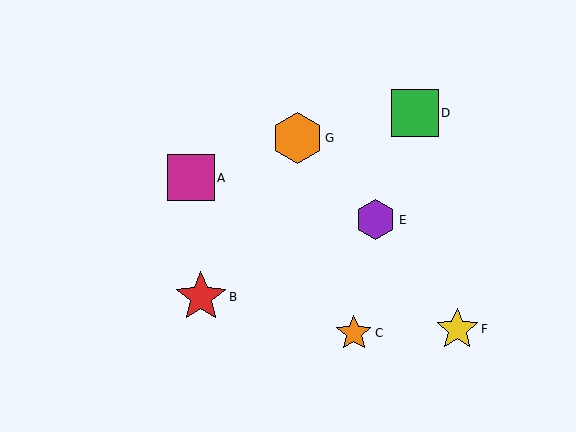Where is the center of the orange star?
The center of the orange star is at (354, 333).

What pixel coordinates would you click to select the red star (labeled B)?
Click at (201, 297) to select the red star B.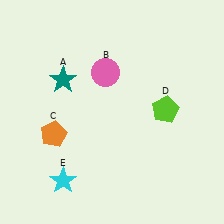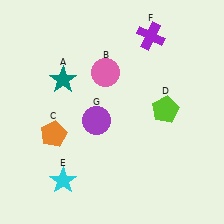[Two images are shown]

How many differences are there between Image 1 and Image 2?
There are 2 differences between the two images.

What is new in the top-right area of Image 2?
A purple cross (F) was added in the top-right area of Image 2.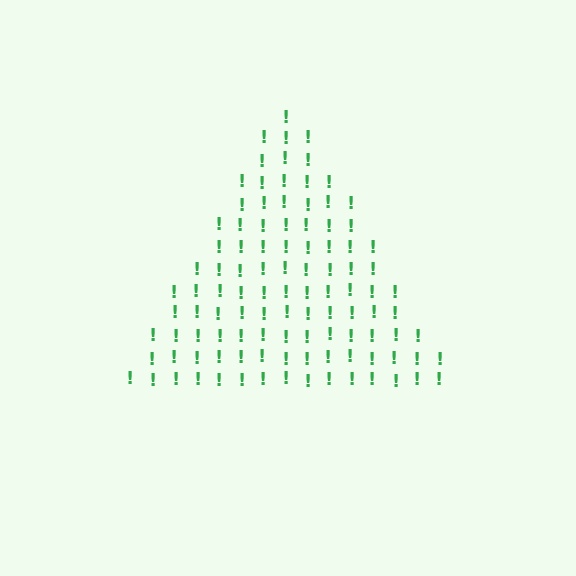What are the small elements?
The small elements are exclamation marks.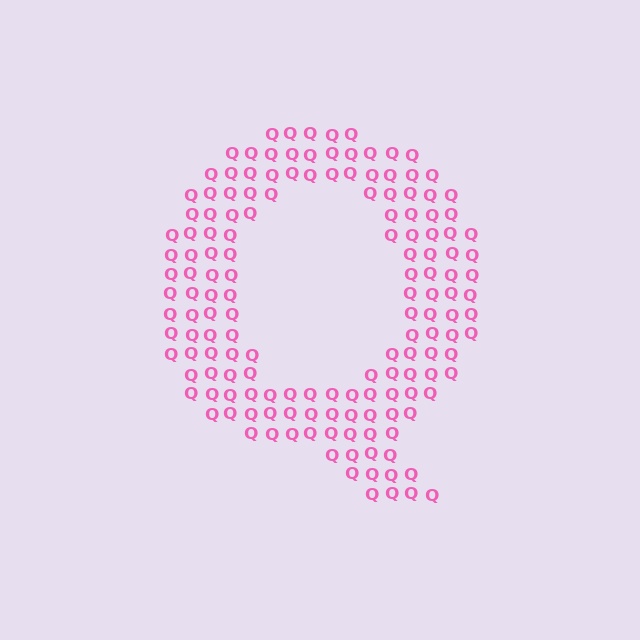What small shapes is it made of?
It is made of small letter Q's.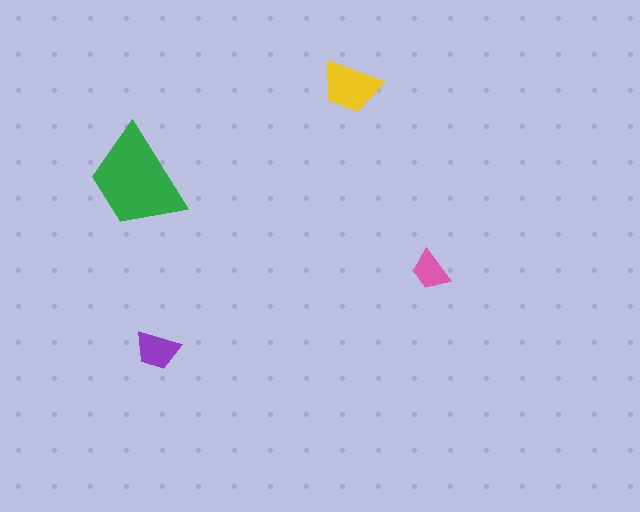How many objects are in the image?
There are 4 objects in the image.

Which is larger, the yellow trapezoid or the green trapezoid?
The green one.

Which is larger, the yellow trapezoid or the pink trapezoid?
The yellow one.